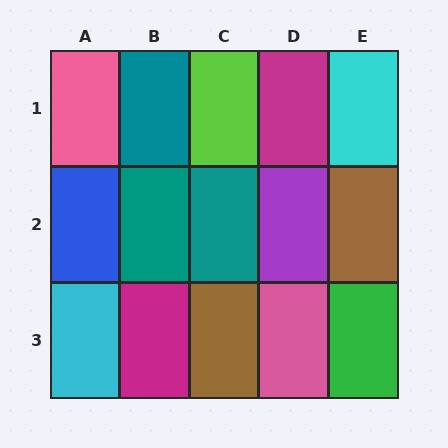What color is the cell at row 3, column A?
Cyan.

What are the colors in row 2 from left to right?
Blue, teal, teal, purple, brown.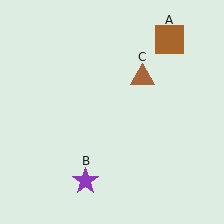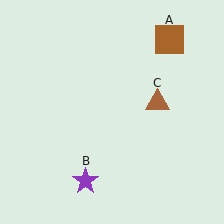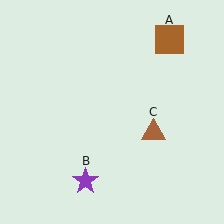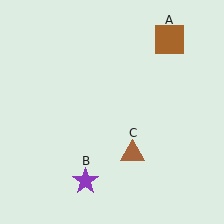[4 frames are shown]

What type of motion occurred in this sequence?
The brown triangle (object C) rotated clockwise around the center of the scene.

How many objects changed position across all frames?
1 object changed position: brown triangle (object C).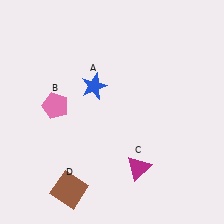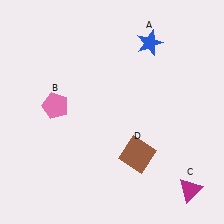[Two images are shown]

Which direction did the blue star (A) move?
The blue star (A) moved right.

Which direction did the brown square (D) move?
The brown square (D) moved right.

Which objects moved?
The objects that moved are: the blue star (A), the magenta triangle (C), the brown square (D).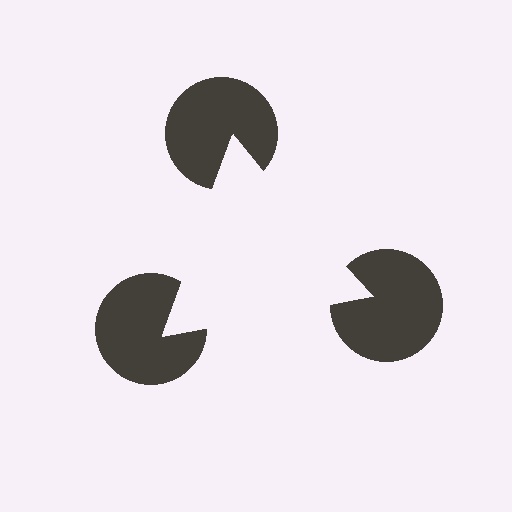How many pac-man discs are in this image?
There are 3 — one at each vertex of the illusory triangle.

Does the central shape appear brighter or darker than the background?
It typically appears slightly brighter than the background, even though no actual brightness change is drawn.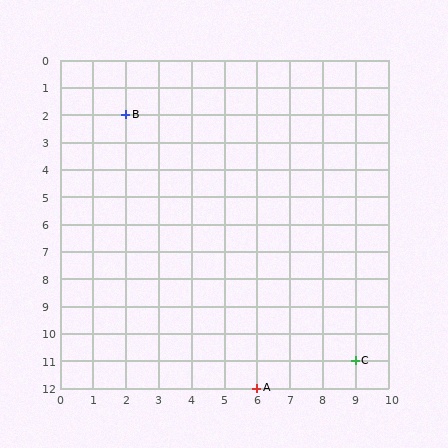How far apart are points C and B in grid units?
Points C and B are 7 columns and 9 rows apart (about 11.4 grid units diagonally).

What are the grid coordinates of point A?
Point A is at grid coordinates (6, 12).